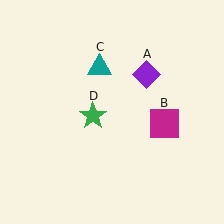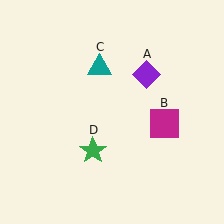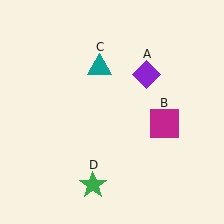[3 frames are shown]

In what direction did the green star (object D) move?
The green star (object D) moved down.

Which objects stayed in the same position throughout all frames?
Purple diamond (object A) and magenta square (object B) and teal triangle (object C) remained stationary.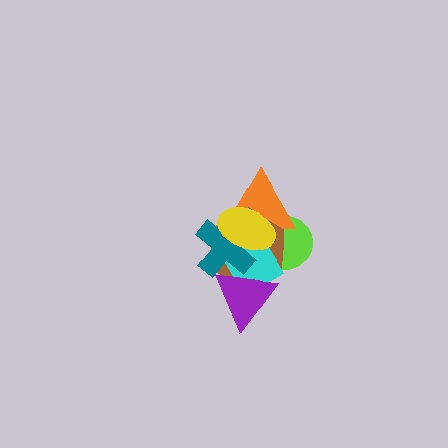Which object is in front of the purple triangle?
The teal cross is in front of the purple triangle.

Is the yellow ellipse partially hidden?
No, no other shape covers it.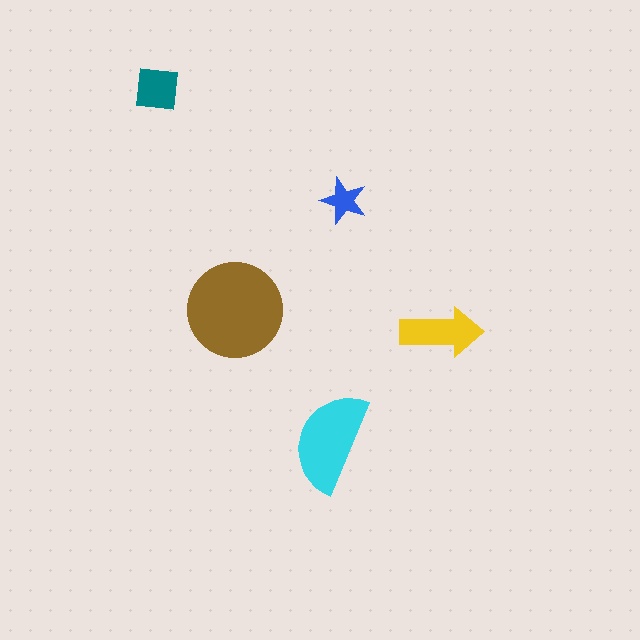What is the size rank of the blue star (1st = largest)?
5th.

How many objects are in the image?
There are 5 objects in the image.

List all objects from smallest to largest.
The blue star, the teal square, the yellow arrow, the cyan semicircle, the brown circle.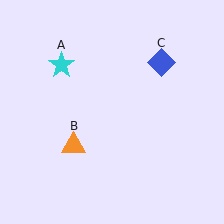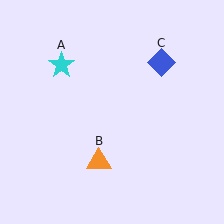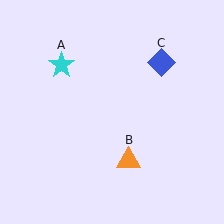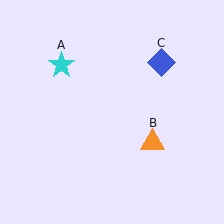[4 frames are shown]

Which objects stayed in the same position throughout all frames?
Cyan star (object A) and blue diamond (object C) remained stationary.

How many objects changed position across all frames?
1 object changed position: orange triangle (object B).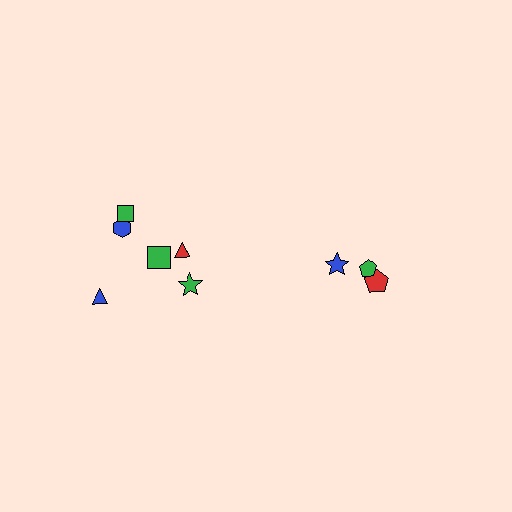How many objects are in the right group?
There are 3 objects.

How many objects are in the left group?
There are 6 objects.